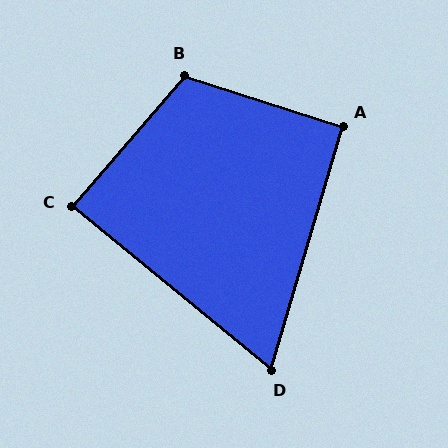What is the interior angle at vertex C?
Approximately 88 degrees (approximately right).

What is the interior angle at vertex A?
Approximately 92 degrees (approximately right).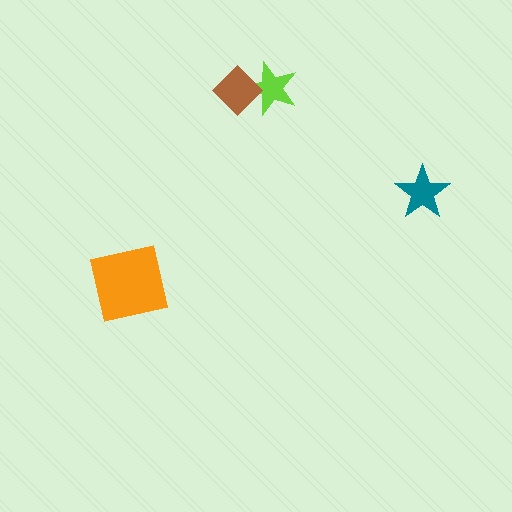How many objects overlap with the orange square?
0 objects overlap with the orange square.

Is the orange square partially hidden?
No, no other shape covers it.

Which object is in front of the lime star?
The brown diamond is in front of the lime star.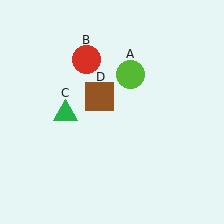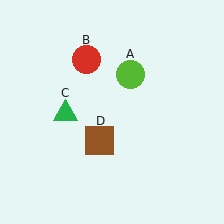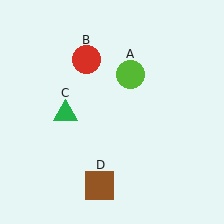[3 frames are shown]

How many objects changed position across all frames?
1 object changed position: brown square (object D).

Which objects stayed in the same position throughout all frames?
Lime circle (object A) and red circle (object B) and green triangle (object C) remained stationary.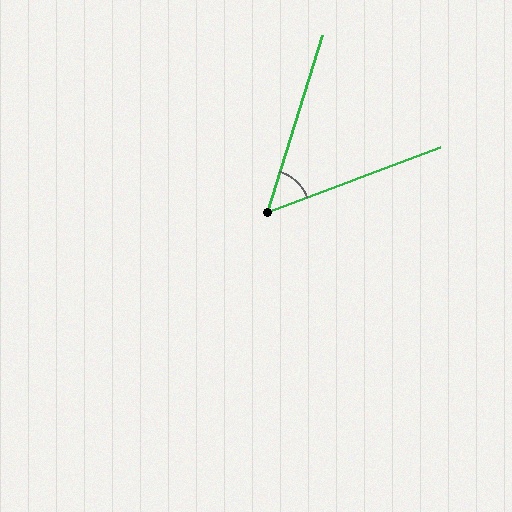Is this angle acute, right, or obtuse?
It is acute.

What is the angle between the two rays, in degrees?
Approximately 52 degrees.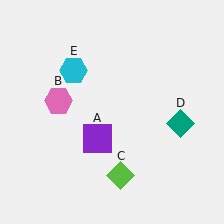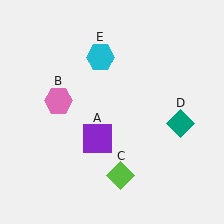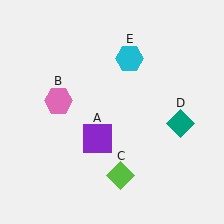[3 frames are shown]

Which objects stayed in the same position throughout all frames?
Purple square (object A) and pink hexagon (object B) and lime diamond (object C) and teal diamond (object D) remained stationary.